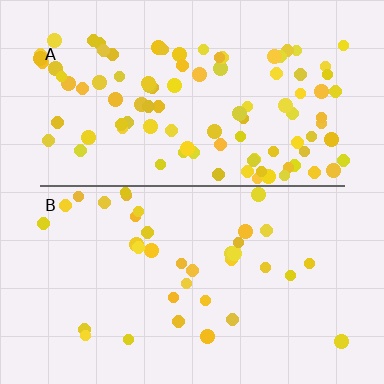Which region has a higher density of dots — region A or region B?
A (the top).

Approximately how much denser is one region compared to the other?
Approximately 2.7× — region A over region B.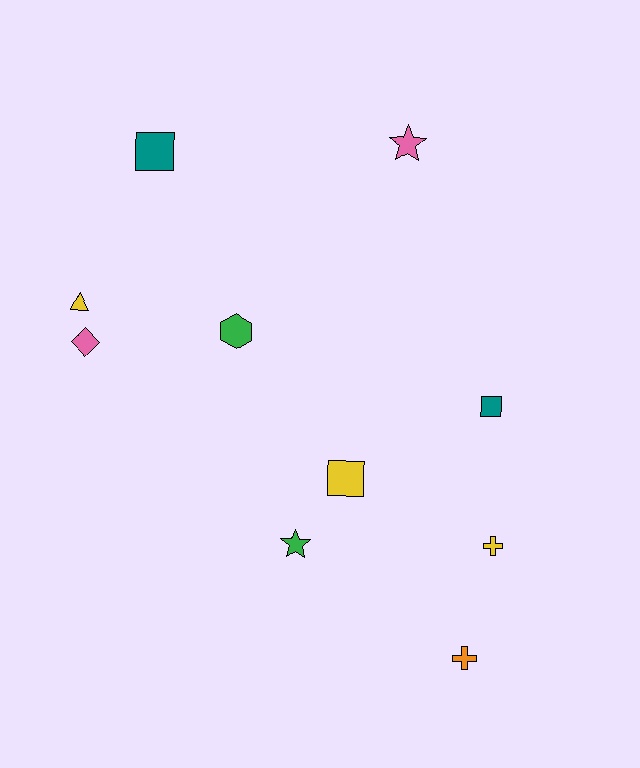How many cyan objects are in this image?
There are no cyan objects.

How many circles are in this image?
There are no circles.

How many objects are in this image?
There are 10 objects.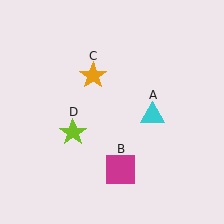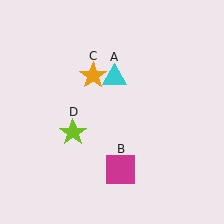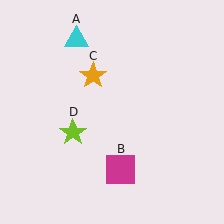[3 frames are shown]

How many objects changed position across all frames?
1 object changed position: cyan triangle (object A).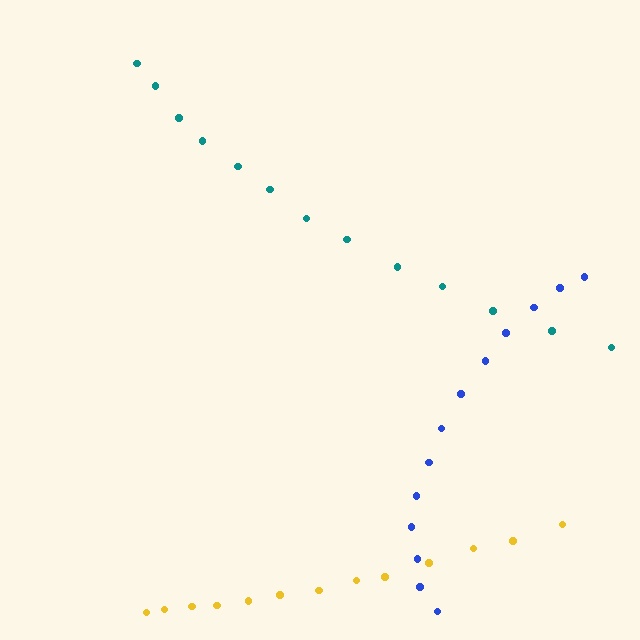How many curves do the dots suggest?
There are 3 distinct paths.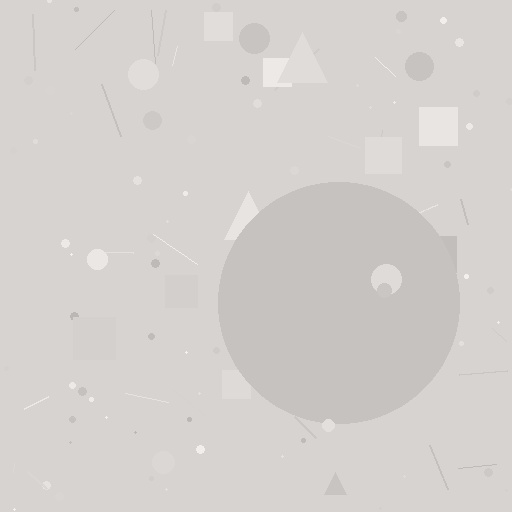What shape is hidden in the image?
A circle is hidden in the image.